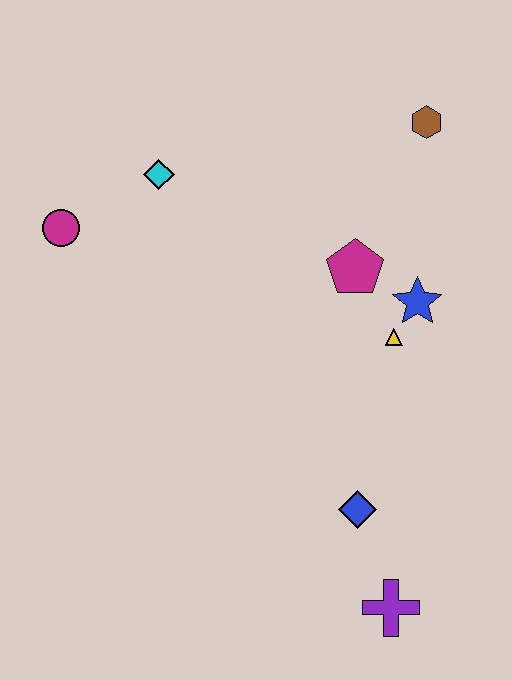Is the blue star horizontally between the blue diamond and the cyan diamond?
No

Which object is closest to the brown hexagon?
The magenta pentagon is closest to the brown hexagon.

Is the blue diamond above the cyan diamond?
No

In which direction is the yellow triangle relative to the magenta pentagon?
The yellow triangle is below the magenta pentagon.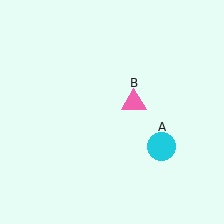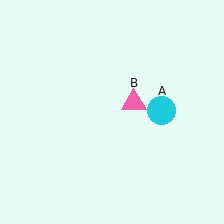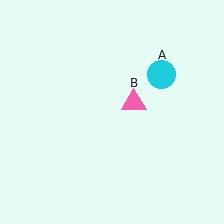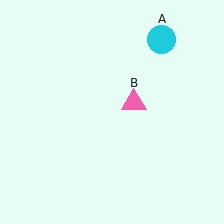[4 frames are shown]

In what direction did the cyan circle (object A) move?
The cyan circle (object A) moved up.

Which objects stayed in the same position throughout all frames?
Pink triangle (object B) remained stationary.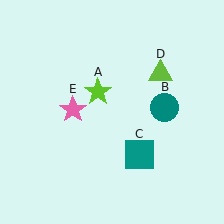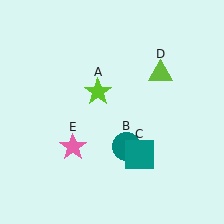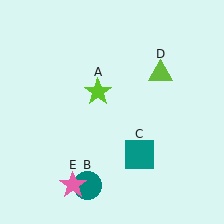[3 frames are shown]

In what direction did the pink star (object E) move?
The pink star (object E) moved down.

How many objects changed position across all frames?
2 objects changed position: teal circle (object B), pink star (object E).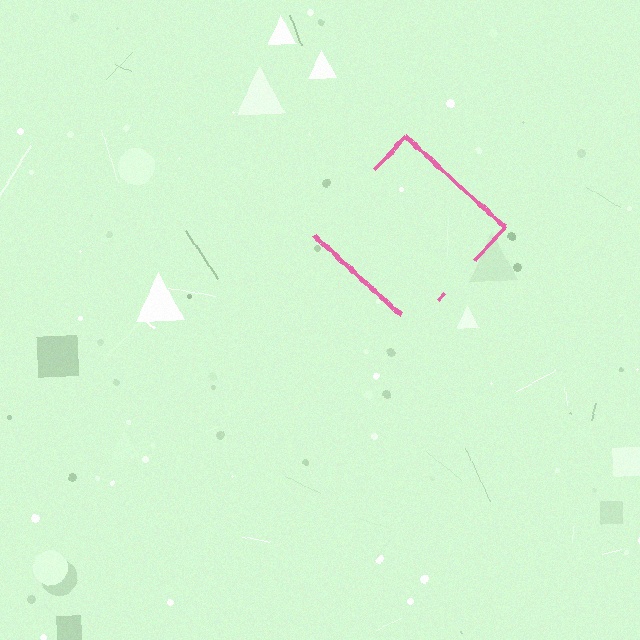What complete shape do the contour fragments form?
The contour fragments form a diamond.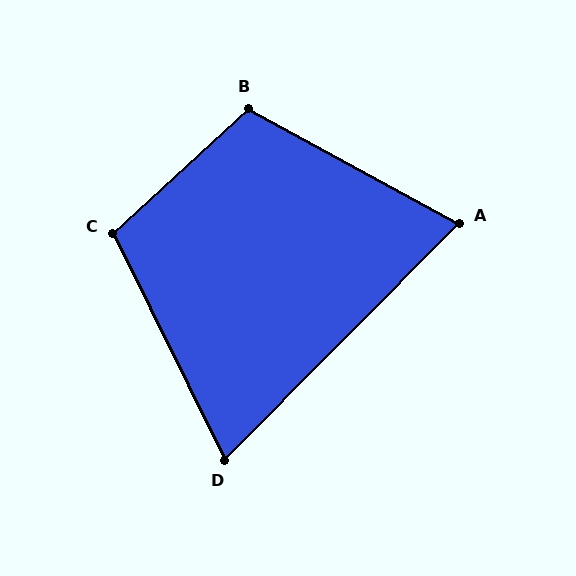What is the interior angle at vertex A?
Approximately 74 degrees (acute).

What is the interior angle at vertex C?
Approximately 106 degrees (obtuse).